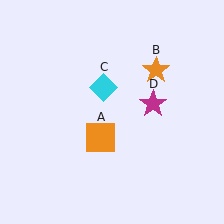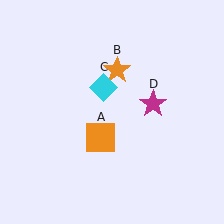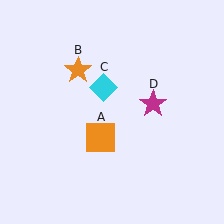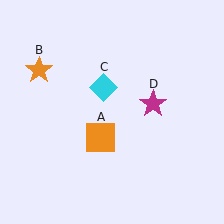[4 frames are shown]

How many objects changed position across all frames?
1 object changed position: orange star (object B).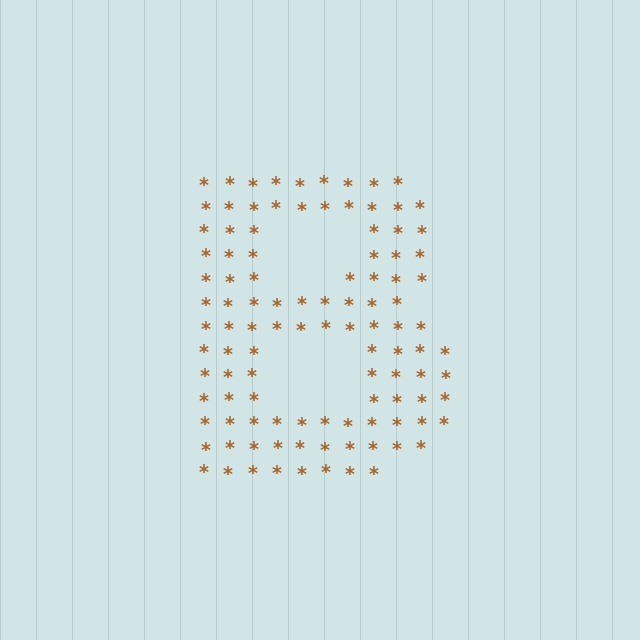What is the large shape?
The large shape is the letter B.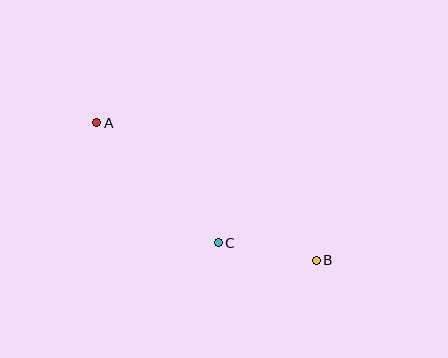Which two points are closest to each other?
Points B and C are closest to each other.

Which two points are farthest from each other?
Points A and B are farthest from each other.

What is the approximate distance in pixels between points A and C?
The distance between A and C is approximately 171 pixels.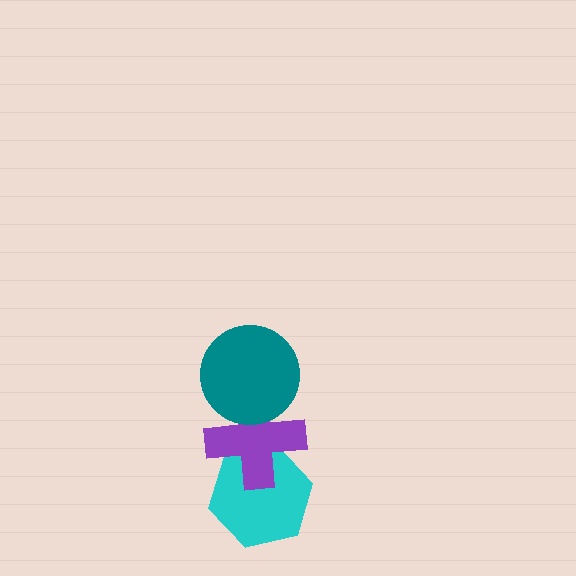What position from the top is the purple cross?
The purple cross is 2nd from the top.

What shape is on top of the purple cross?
The teal circle is on top of the purple cross.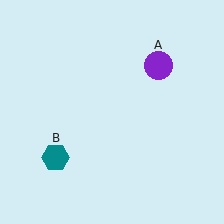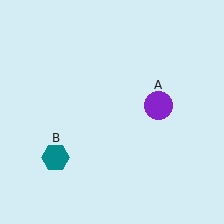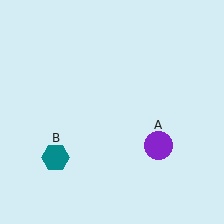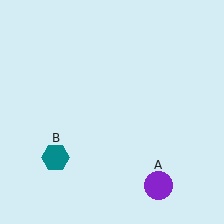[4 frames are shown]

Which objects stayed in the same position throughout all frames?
Teal hexagon (object B) remained stationary.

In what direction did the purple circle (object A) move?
The purple circle (object A) moved down.